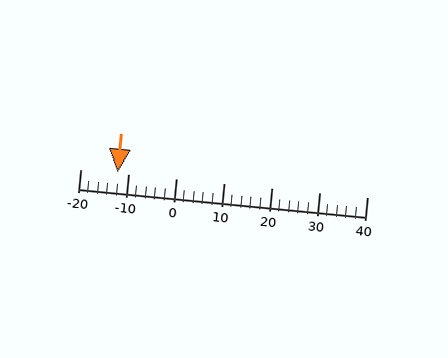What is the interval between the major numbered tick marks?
The major tick marks are spaced 10 units apart.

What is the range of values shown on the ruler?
The ruler shows values from -20 to 40.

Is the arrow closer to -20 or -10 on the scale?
The arrow is closer to -10.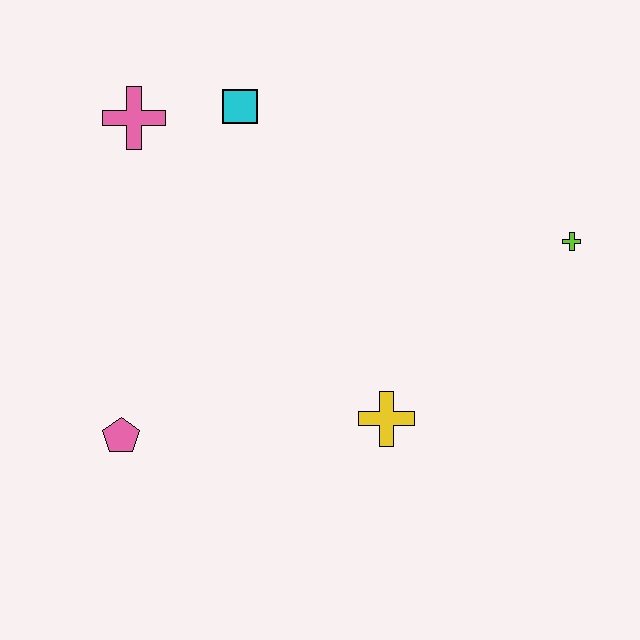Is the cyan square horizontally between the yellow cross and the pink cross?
Yes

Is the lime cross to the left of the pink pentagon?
No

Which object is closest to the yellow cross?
The lime cross is closest to the yellow cross.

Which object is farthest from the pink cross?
The lime cross is farthest from the pink cross.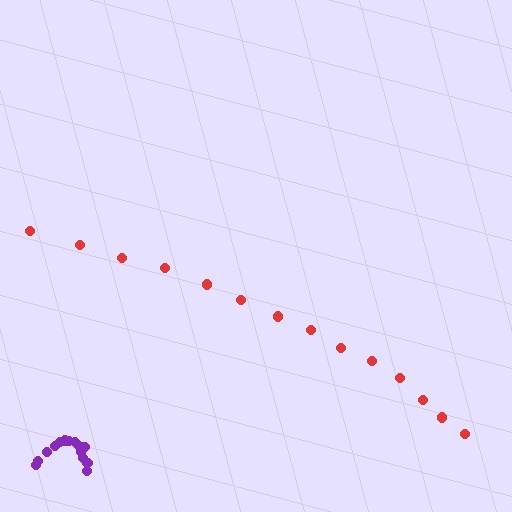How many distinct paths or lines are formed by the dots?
There are 2 distinct paths.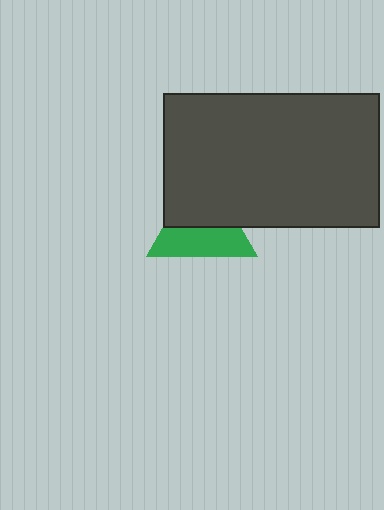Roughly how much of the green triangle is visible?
About half of it is visible (roughly 52%).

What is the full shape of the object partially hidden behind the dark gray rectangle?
The partially hidden object is a green triangle.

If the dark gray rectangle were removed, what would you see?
You would see the complete green triangle.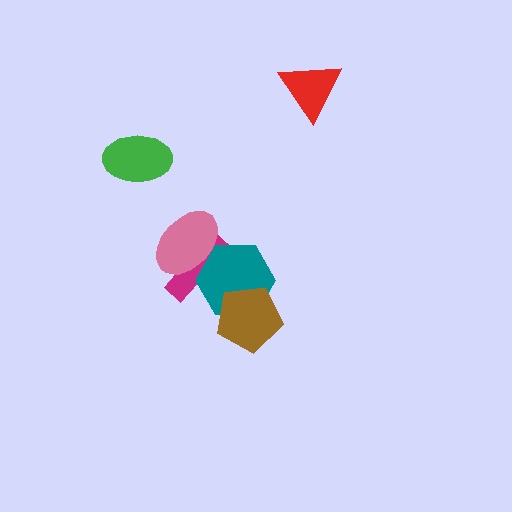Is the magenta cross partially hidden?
Yes, it is partially covered by another shape.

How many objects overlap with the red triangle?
0 objects overlap with the red triangle.